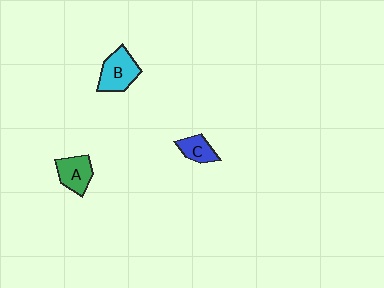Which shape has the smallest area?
Shape C (blue).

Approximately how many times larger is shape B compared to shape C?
Approximately 1.6 times.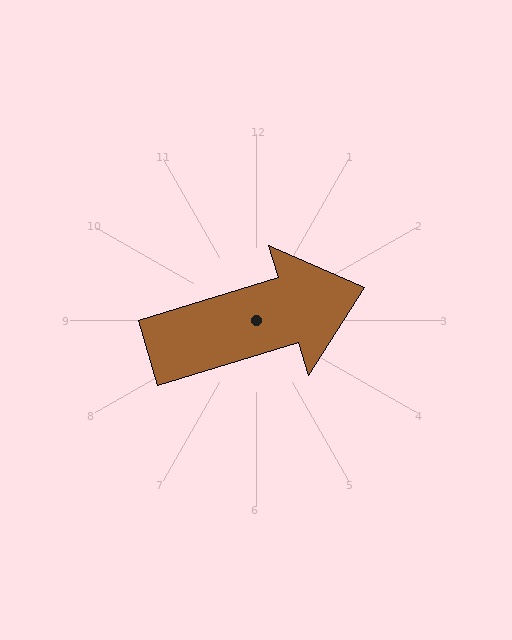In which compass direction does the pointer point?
East.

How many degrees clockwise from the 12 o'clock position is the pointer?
Approximately 73 degrees.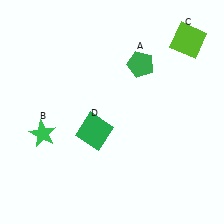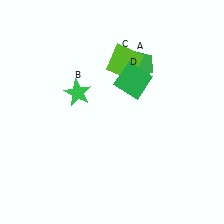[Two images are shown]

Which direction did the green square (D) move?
The green square (D) moved up.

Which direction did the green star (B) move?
The green star (B) moved up.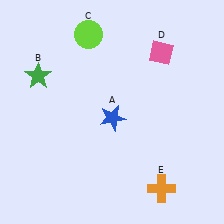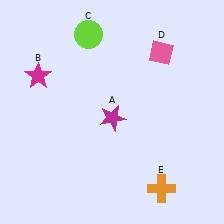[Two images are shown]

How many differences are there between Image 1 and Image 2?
There are 2 differences between the two images.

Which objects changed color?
A changed from blue to magenta. B changed from green to magenta.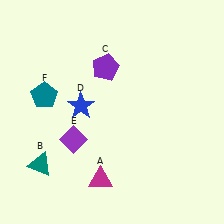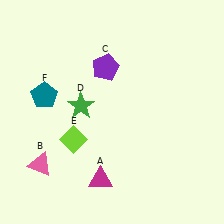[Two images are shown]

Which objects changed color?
B changed from teal to pink. D changed from blue to green. E changed from purple to lime.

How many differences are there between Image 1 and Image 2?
There are 3 differences between the two images.